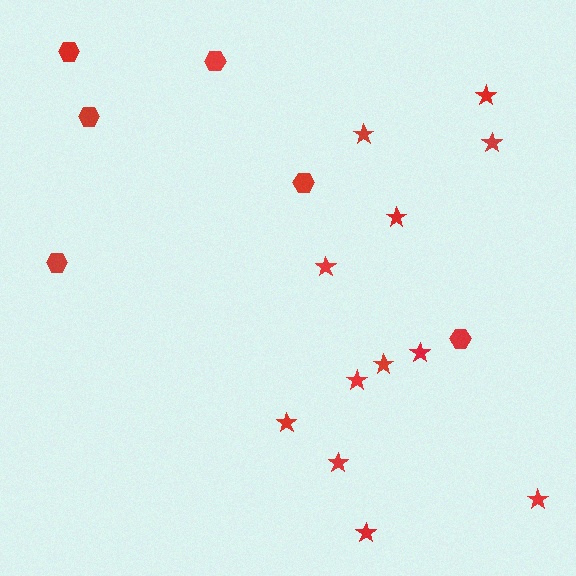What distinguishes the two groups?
There are 2 groups: one group of stars (12) and one group of hexagons (6).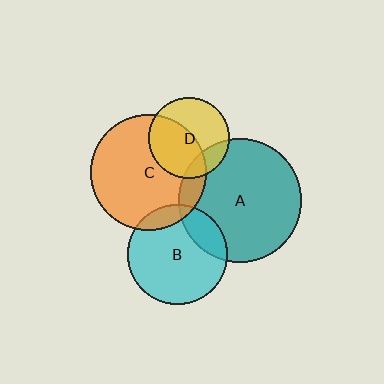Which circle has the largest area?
Circle A (teal).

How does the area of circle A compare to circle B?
Approximately 1.5 times.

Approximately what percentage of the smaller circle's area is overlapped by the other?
Approximately 10%.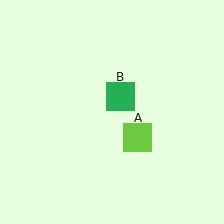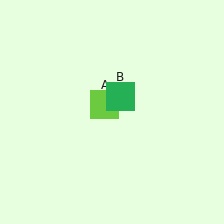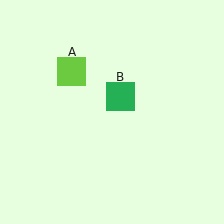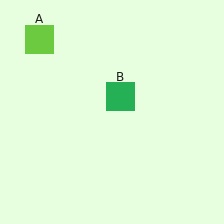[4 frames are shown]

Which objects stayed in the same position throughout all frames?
Green square (object B) remained stationary.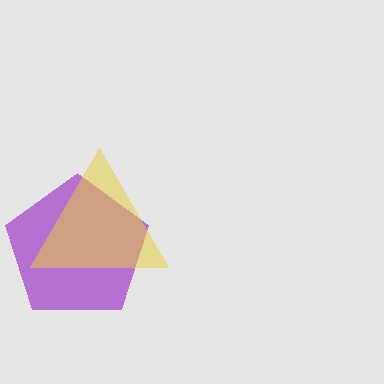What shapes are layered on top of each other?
The layered shapes are: a purple pentagon, a yellow triangle.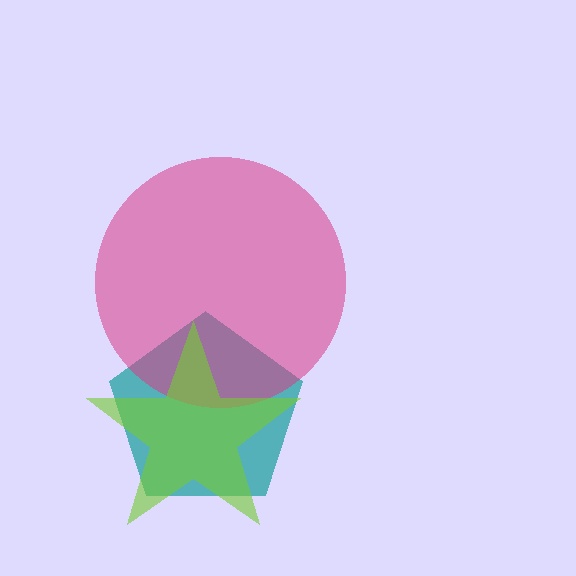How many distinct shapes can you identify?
There are 3 distinct shapes: a teal pentagon, a magenta circle, a lime star.